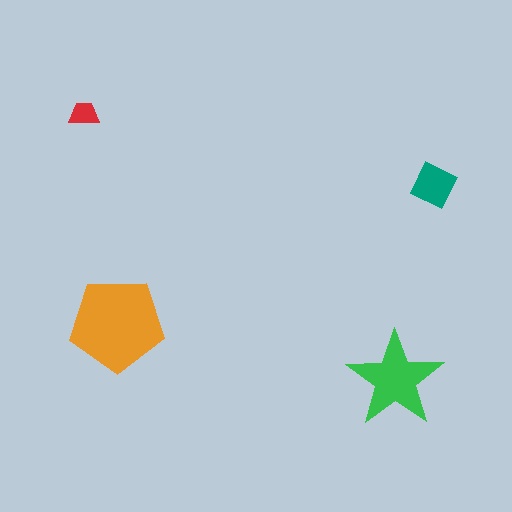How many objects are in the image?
There are 4 objects in the image.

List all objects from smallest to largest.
The red trapezoid, the teal square, the green star, the orange pentagon.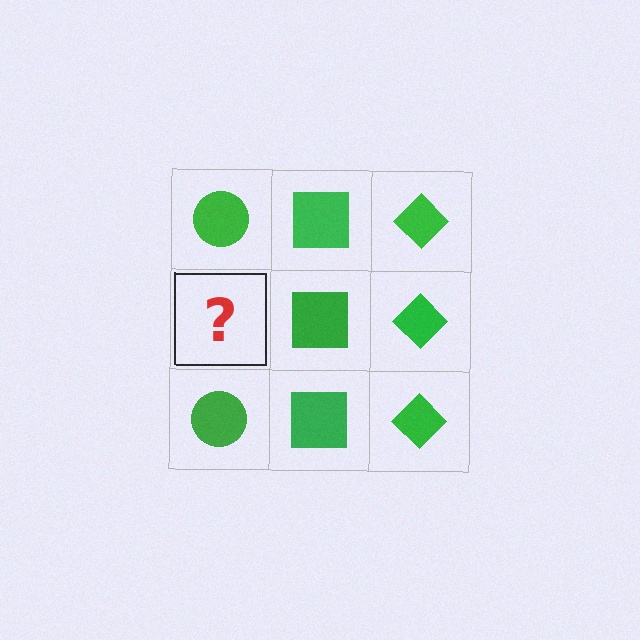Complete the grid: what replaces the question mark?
The question mark should be replaced with a green circle.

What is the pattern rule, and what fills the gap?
The rule is that each column has a consistent shape. The gap should be filled with a green circle.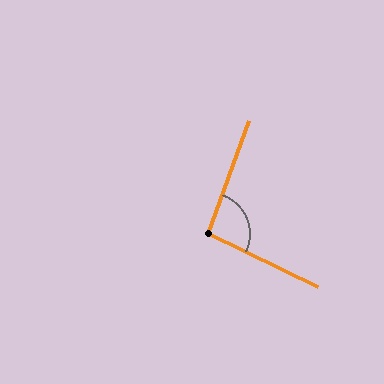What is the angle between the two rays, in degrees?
Approximately 96 degrees.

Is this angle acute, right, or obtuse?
It is obtuse.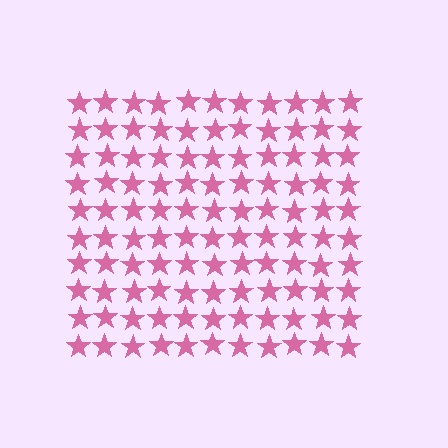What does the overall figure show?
The overall figure shows a square.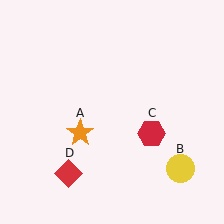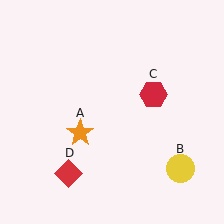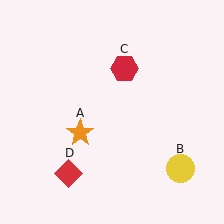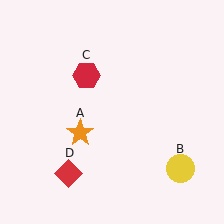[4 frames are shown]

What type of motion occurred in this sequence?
The red hexagon (object C) rotated counterclockwise around the center of the scene.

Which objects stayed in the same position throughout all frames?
Orange star (object A) and yellow circle (object B) and red diamond (object D) remained stationary.